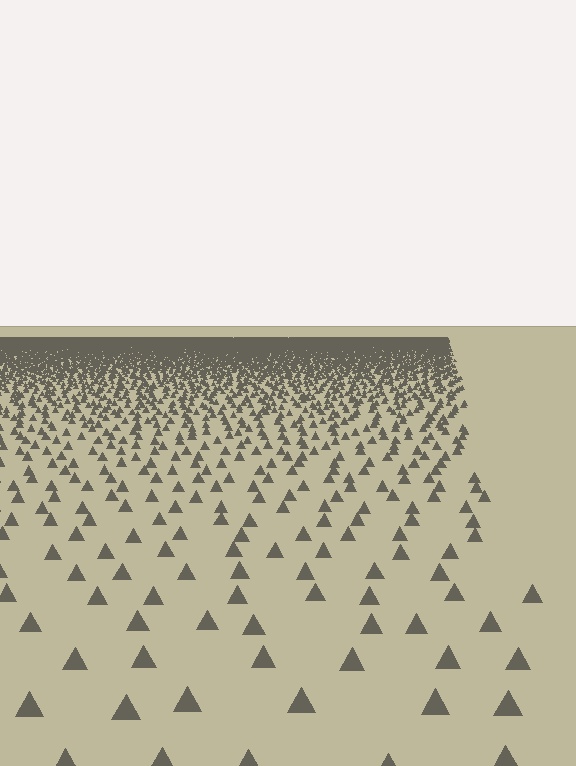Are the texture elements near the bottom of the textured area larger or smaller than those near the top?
Larger. Near the bottom, elements are closer to the viewer and appear at a bigger on-screen size.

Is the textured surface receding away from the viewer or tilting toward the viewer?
The surface is receding away from the viewer. Texture elements get smaller and denser toward the top.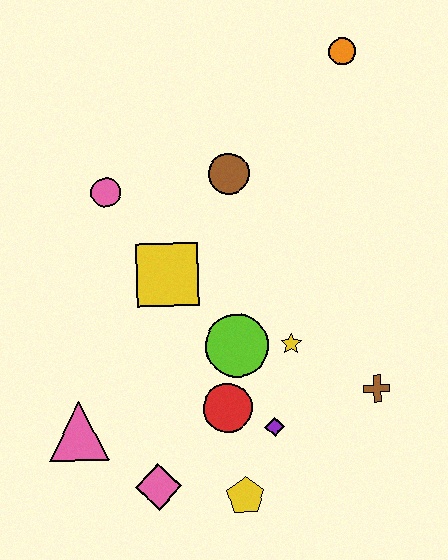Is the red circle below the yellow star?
Yes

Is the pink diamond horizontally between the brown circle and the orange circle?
No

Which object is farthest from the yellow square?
The orange circle is farthest from the yellow square.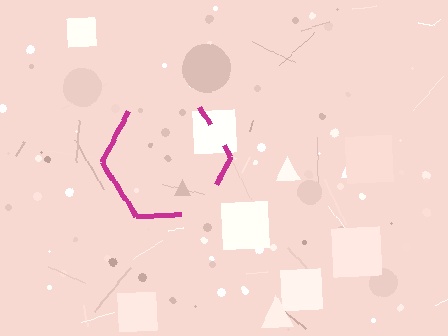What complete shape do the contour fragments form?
The contour fragments form a hexagon.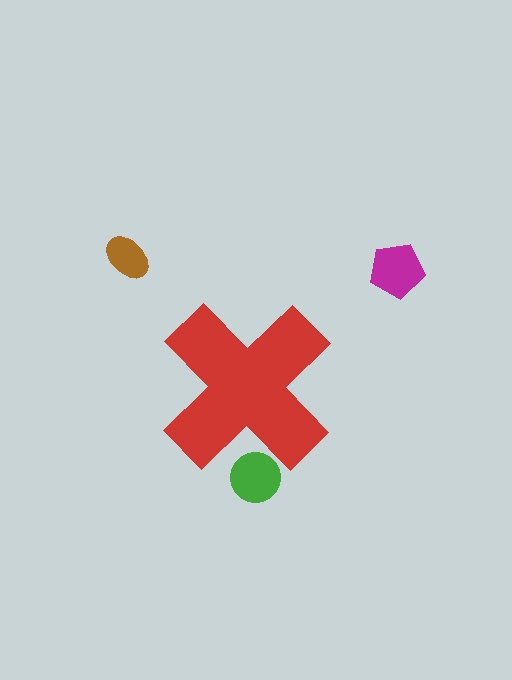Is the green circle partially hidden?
Yes, the green circle is partially hidden behind the red cross.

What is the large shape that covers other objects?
A red cross.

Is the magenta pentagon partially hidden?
No, the magenta pentagon is fully visible.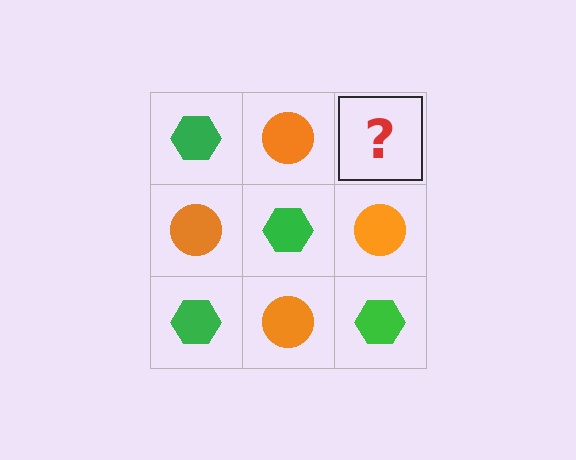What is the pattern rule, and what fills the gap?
The rule is that it alternates green hexagon and orange circle in a checkerboard pattern. The gap should be filled with a green hexagon.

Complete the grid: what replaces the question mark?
The question mark should be replaced with a green hexagon.